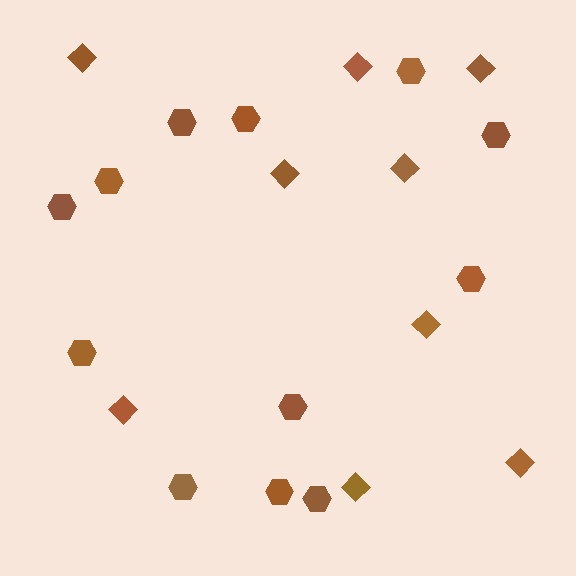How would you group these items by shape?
There are 2 groups: one group of hexagons (12) and one group of diamonds (9).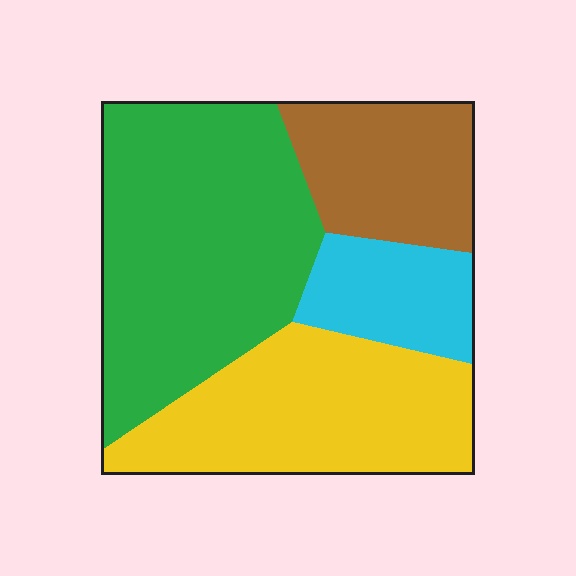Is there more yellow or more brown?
Yellow.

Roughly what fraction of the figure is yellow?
Yellow covers roughly 30% of the figure.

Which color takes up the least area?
Cyan, at roughly 10%.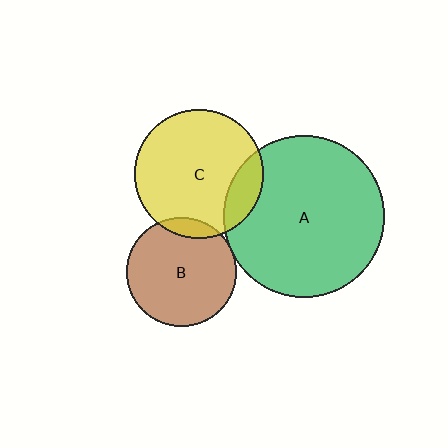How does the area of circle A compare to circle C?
Approximately 1.6 times.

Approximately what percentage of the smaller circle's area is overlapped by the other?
Approximately 15%.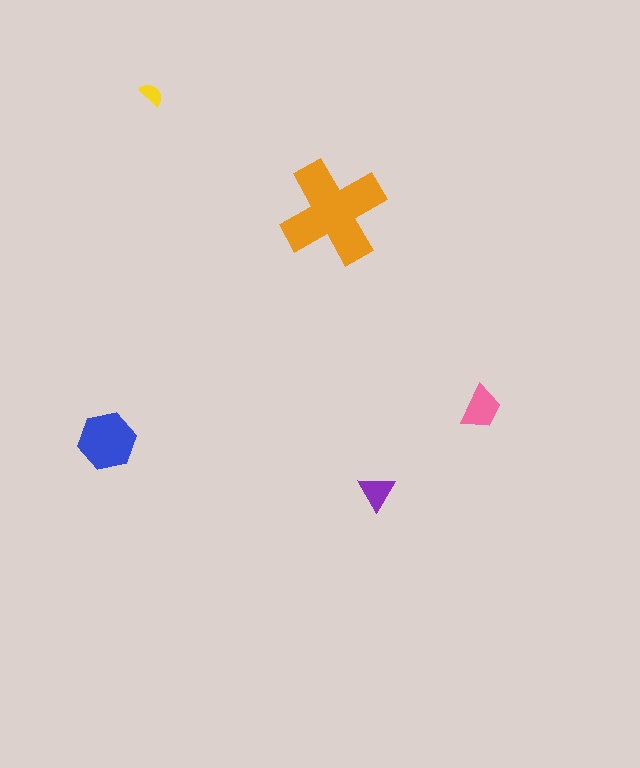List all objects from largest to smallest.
The orange cross, the blue hexagon, the pink trapezoid, the purple triangle, the yellow semicircle.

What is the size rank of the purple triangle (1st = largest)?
4th.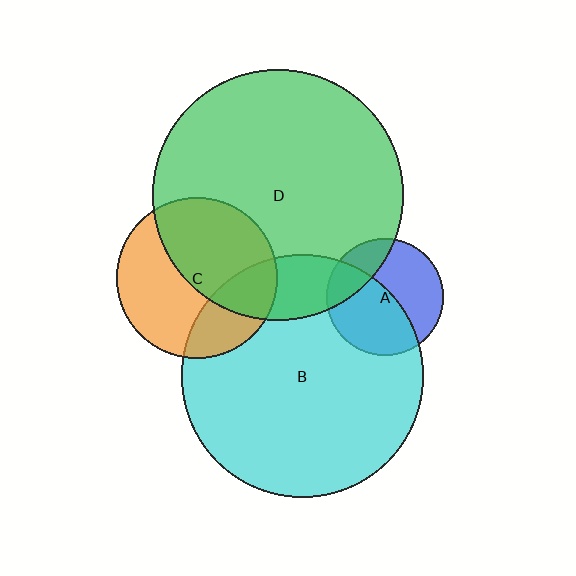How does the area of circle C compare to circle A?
Approximately 1.9 times.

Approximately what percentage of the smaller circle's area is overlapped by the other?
Approximately 50%.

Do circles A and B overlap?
Yes.